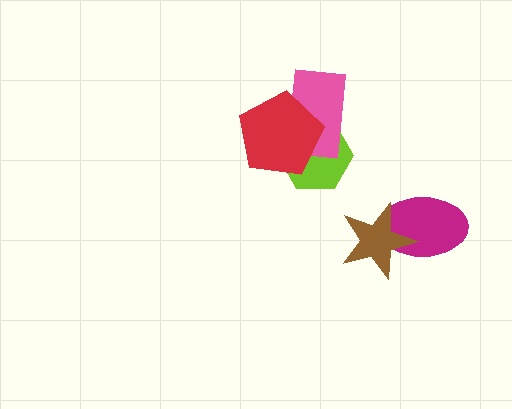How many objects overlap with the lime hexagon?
2 objects overlap with the lime hexagon.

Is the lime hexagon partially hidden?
Yes, it is partially covered by another shape.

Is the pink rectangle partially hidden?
Yes, it is partially covered by another shape.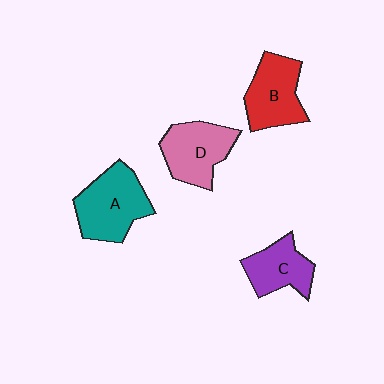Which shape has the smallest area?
Shape C (purple).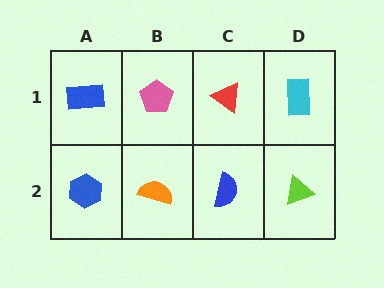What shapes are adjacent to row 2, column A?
A blue rectangle (row 1, column A), an orange semicircle (row 2, column B).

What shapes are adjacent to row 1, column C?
A blue semicircle (row 2, column C), a pink pentagon (row 1, column B), a cyan rectangle (row 1, column D).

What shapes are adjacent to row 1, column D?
A lime triangle (row 2, column D), a red triangle (row 1, column C).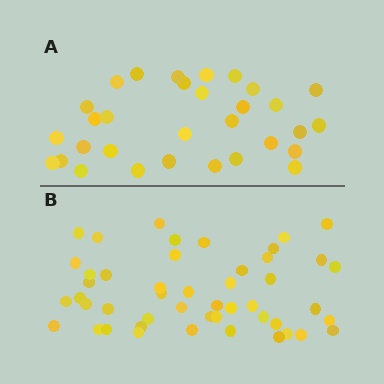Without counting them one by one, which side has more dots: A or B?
Region B (the bottom region) has more dots.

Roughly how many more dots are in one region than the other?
Region B has approximately 15 more dots than region A.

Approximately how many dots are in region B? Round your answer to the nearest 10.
About 50 dots. (The exact count is 48, which rounds to 50.)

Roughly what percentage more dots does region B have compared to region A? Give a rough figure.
About 55% more.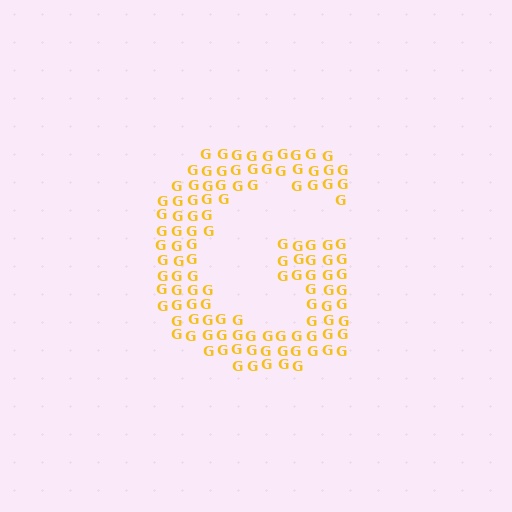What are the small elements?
The small elements are letter G's.